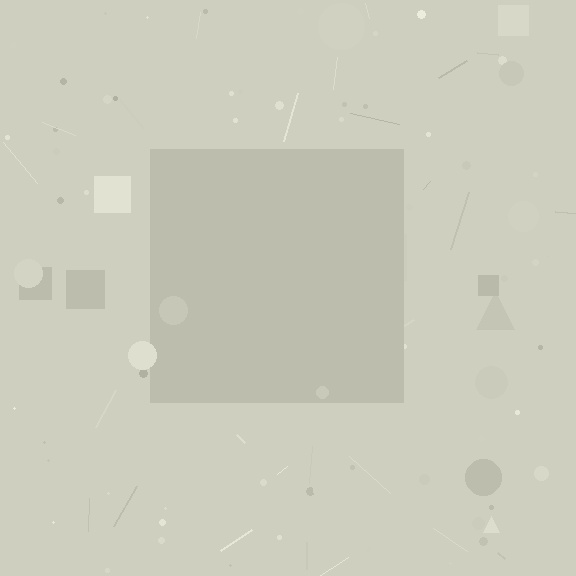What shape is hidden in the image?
A square is hidden in the image.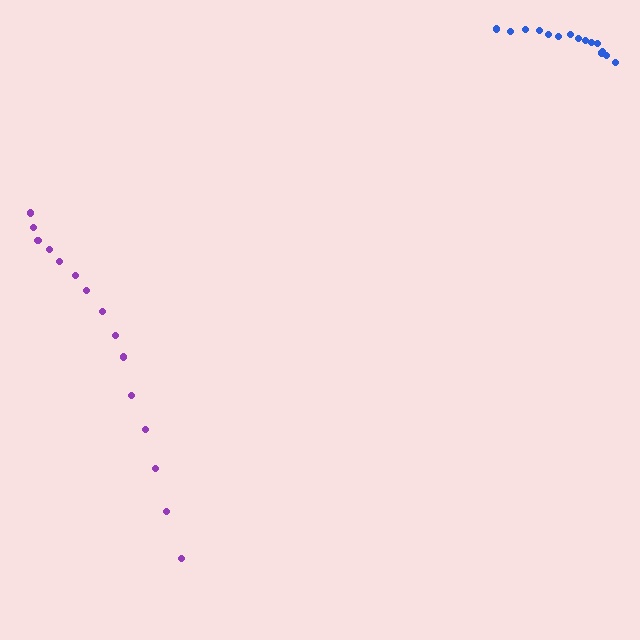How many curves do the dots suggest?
There are 2 distinct paths.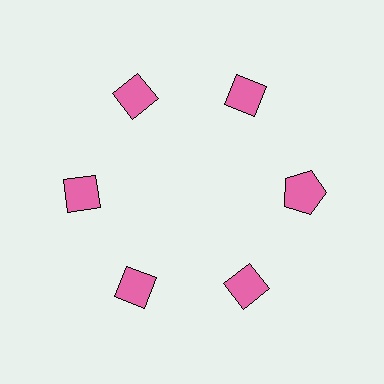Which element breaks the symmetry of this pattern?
The pink pentagon at roughly the 3 o'clock position breaks the symmetry. All other shapes are pink diamonds.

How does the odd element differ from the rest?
It has a different shape: pentagon instead of diamond.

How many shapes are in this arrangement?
There are 6 shapes arranged in a ring pattern.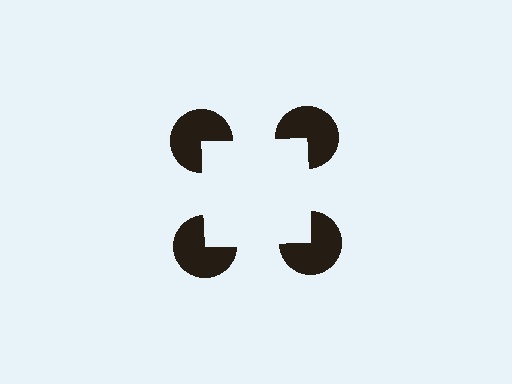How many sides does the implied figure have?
4 sides.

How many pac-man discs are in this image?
There are 4 — one at each vertex of the illusory square.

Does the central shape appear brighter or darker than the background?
It typically appears slightly brighter than the background, even though no actual brightness change is drawn.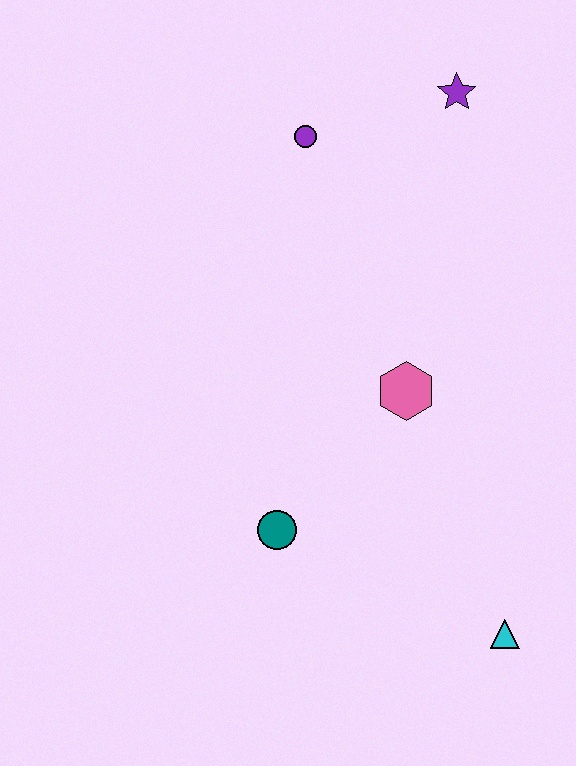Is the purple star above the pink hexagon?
Yes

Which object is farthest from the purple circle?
The cyan triangle is farthest from the purple circle.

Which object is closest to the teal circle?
The pink hexagon is closest to the teal circle.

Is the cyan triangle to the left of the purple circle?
No